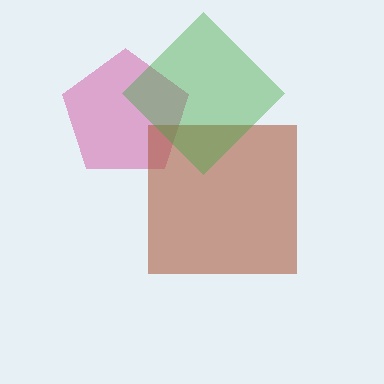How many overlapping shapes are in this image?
There are 3 overlapping shapes in the image.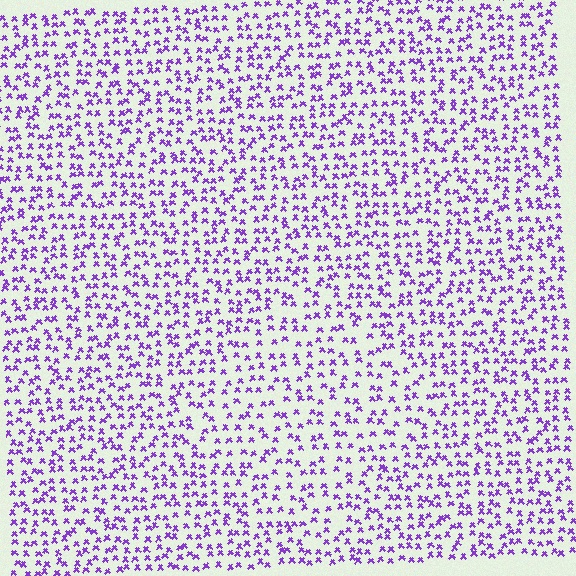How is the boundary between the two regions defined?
The boundary is defined by a change in element density (approximately 1.4x ratio). All elements are the same color, size, and shape.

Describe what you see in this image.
The image contains small purple elements arranged at two different densities. A diamond-shaped region is visible where the elements are less densely packed than the surrounding area.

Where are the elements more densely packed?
The elements are more densely packed outside the diamond boundary.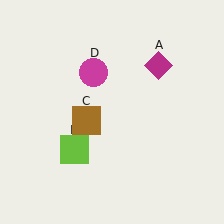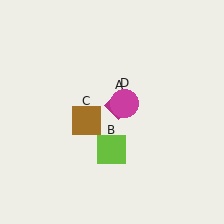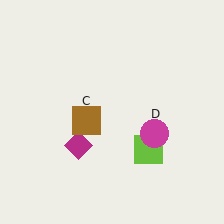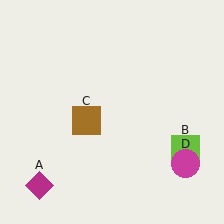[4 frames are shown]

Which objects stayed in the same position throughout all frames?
Brown square (object C) remained stationary.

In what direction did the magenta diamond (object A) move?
The magenta diamond (object A) moved down and to the left.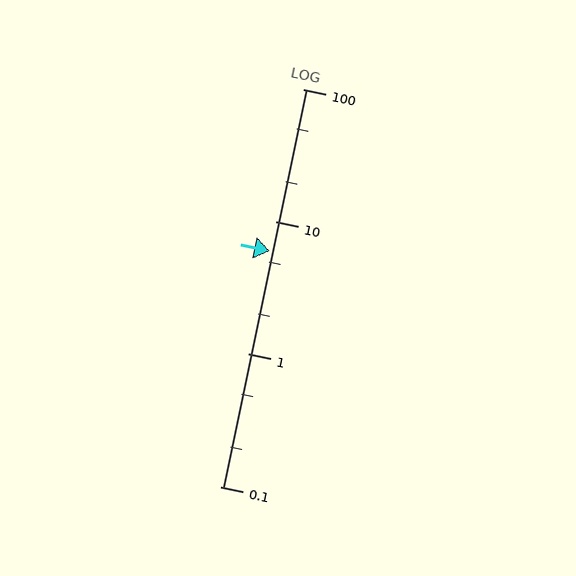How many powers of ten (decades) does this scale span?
The scale spans 3 decades, from 0.1 to 100.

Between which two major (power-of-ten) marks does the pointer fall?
The pointer is between 1 and 10.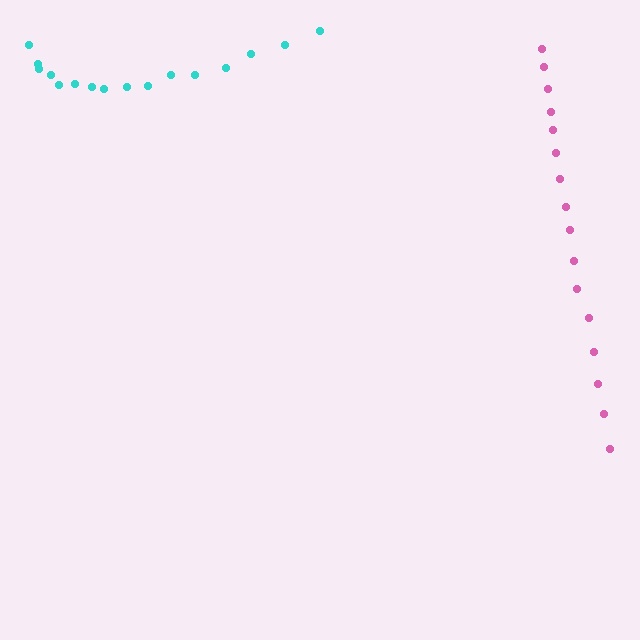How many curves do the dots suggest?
There are 2 distinct paths.